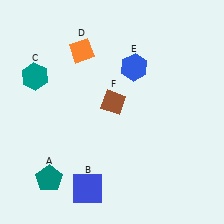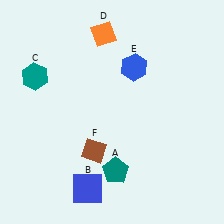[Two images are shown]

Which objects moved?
The objects that moved are: the teal pentagon (A), the orange diamond (D), the brown diamond (F).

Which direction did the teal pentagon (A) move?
The teal pentagon (A) moved right.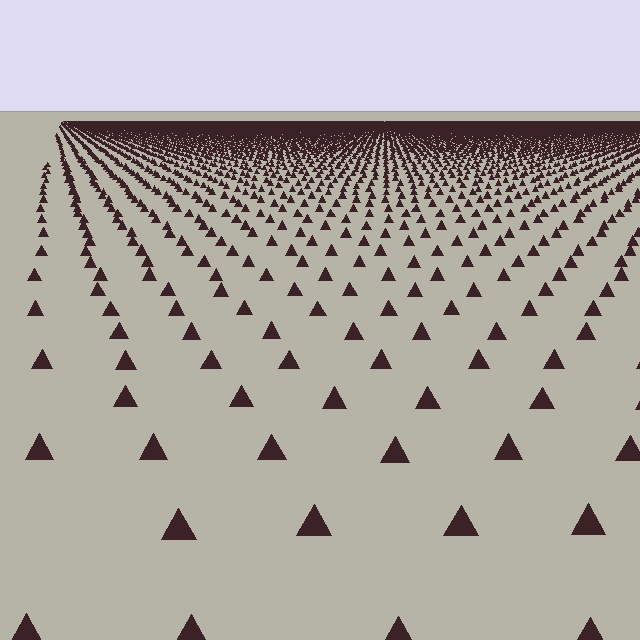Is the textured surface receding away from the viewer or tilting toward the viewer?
The surface is receding away from the viewer. Texture elements get smaller and denser toward the top.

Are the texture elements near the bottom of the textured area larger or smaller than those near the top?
Larger. Near the bottom, elements are closer to the viewer and appear at a bigger on-screen size.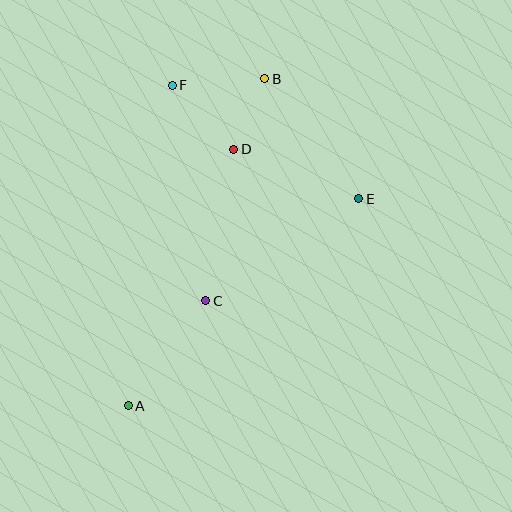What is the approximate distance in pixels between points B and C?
The distance between B and C is approximately 230 pixels.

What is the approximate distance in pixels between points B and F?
The distance between B and F is approximately 93 pixels.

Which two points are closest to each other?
Points B and D are closest to each other.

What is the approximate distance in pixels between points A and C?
The distance between A and C is approximately 131 pixels.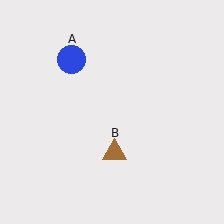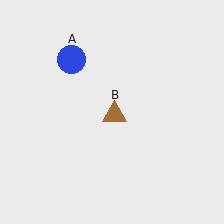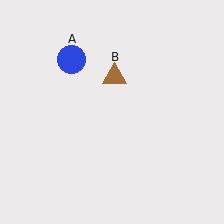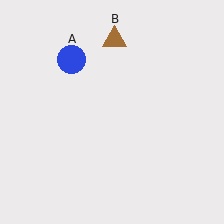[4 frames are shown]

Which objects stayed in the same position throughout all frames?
Blue circle (object A) remained stationary.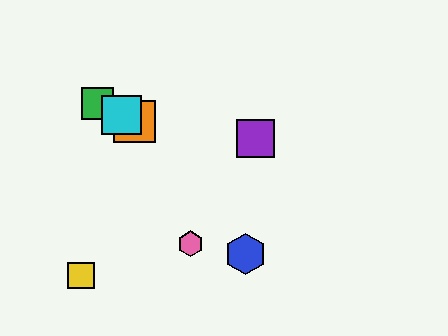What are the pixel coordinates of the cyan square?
The cyan square is at (121, 115).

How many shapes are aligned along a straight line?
4 shapes (the red square, the green square, the orange square, the cyan square) are aligned along a straight line.